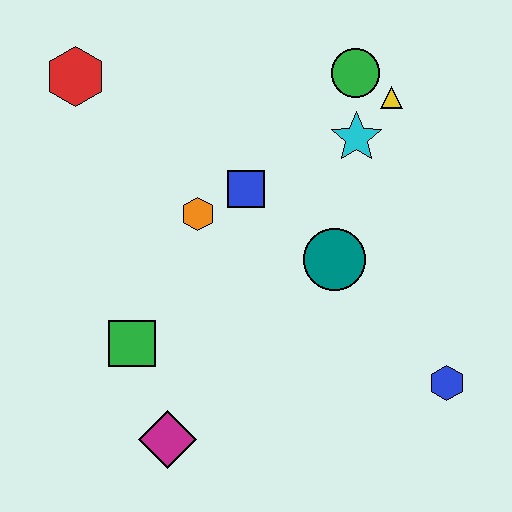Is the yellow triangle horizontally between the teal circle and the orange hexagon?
No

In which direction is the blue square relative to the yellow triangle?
The blue square is to the left of the yellow triangle.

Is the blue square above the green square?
Yes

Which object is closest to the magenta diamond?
The green square is closest to the magenta diamond.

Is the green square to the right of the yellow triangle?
No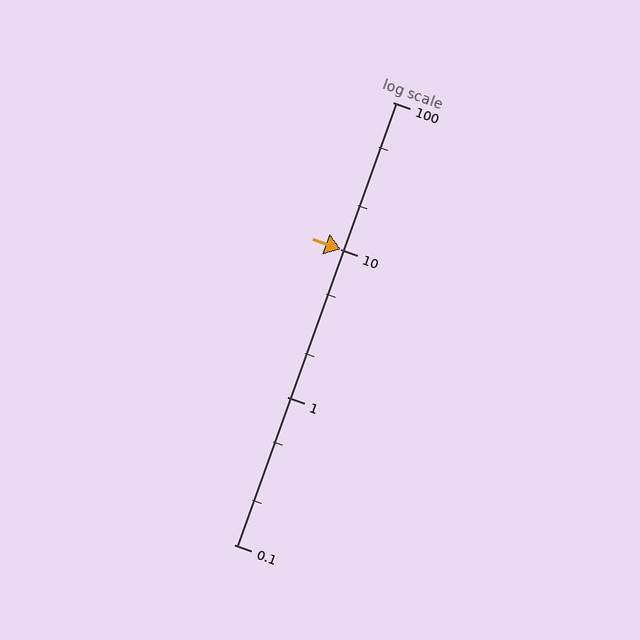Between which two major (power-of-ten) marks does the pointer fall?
The pointer is between 10 and 100.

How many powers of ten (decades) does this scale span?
The scale spans 3 decades, from 0.1 to 100.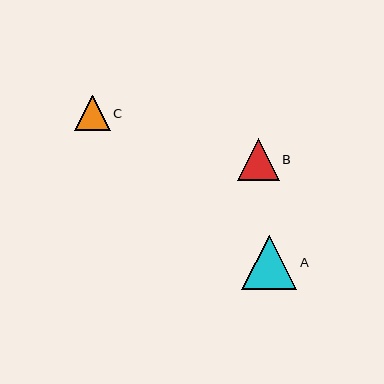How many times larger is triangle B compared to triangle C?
Triangle B is approximately 1.2 times the size of triangle C.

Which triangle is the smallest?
Triangle C is the smallest with a size of approximately 35 pixels.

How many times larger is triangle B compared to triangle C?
Triangle B is approximately 1.2 times the size of triangle C.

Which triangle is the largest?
Triangle A is the largest with a size of approximately 55 pixels.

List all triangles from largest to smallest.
From largest to smallest: A, B, C.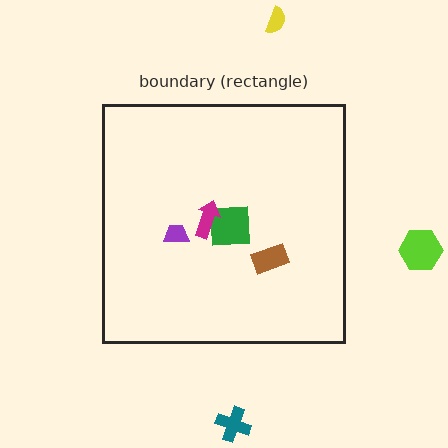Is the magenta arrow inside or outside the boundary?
Inside.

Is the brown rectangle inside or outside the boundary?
Inside.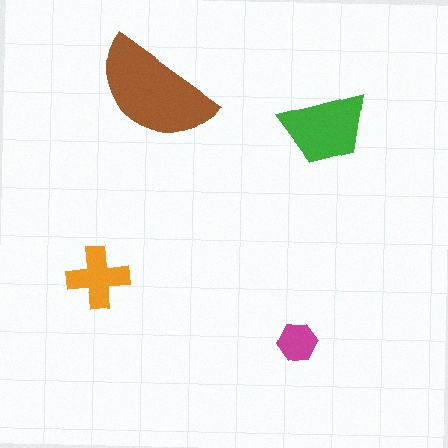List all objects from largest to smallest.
The brown semicircle, the green trapezoid, the orange cross, the magenta hexagon.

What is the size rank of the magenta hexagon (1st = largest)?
4th.